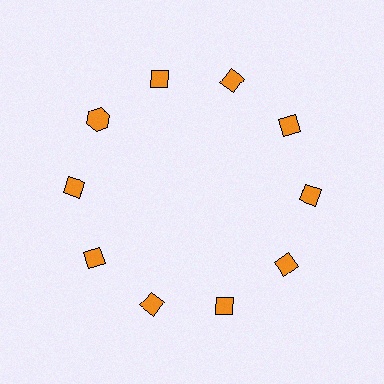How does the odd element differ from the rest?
It has a different shape: hexagon instead of diamond.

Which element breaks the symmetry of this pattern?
The orange hexagon at roughly the 10 o'clock position breaks the symmetry. All other shapes are orange diamonds.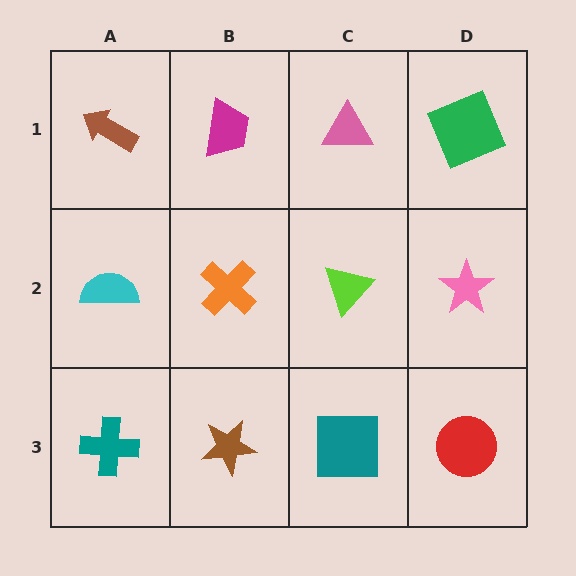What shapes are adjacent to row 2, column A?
A brown arrow (row 1, column A), a teal cross (row 3, column A), an orange cross (row 2, column B).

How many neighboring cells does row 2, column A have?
3.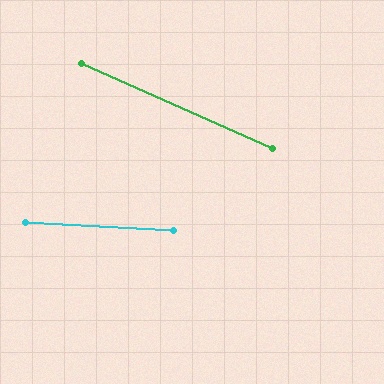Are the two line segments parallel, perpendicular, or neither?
Neither parallel nor perpendicular — they differ by about 21°.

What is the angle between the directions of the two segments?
Approximately 21 degrees.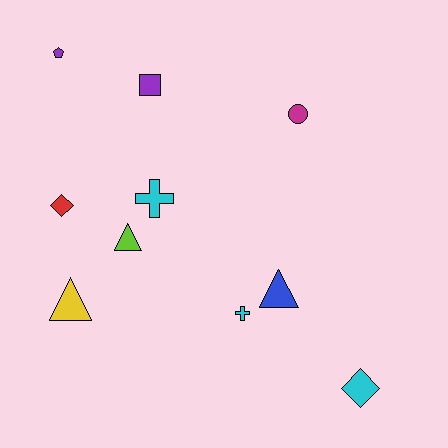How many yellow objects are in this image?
There is 1 yellow object.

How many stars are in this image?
There are no stars.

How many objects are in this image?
There are 10 objects.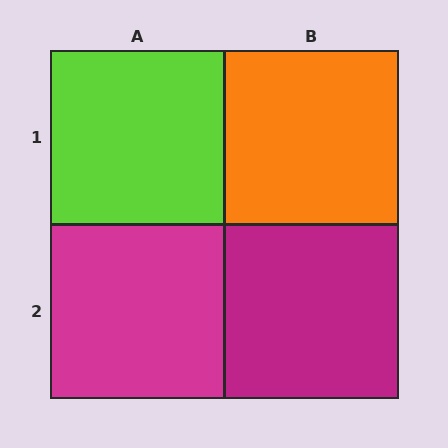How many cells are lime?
1 cell is lime.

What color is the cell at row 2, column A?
Magenta.